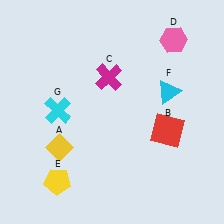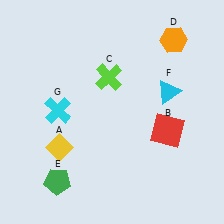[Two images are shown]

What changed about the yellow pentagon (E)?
In Image 1, E is yellow. In Image 2, it changed to green.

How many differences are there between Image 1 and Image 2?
There are 3 differences between the two images.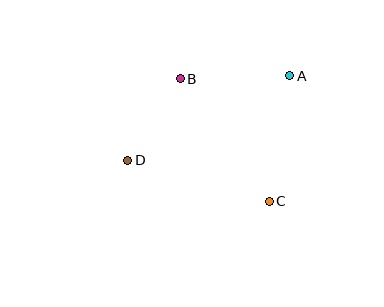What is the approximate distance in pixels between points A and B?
The distance between A and B is approximately 109 pixels.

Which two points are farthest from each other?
Points A and D are farthest from each other.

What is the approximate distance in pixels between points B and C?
The distance between B and C is approximately 151 pixels.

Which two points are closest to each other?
Points B and D are closest to each other.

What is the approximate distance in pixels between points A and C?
The distance between A and C is approximately 127 pixels.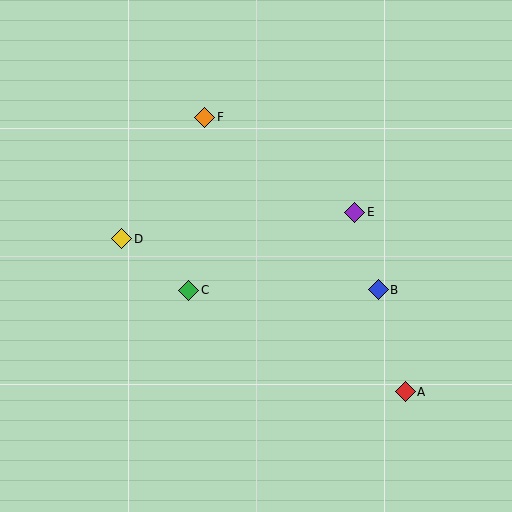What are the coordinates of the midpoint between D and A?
The midpoint between D and A is at (263, 315).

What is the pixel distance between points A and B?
The distance between A and B is 105 pixels.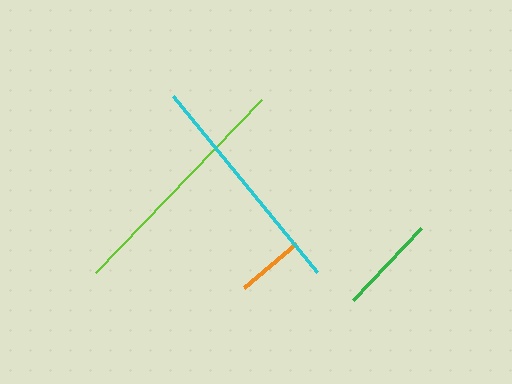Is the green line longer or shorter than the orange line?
The green line is longer than the orange line.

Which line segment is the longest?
The lime line is the longest at approximately 239 pixels.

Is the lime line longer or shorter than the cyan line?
The lime line is longer than the cyan line.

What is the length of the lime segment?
The lime segment is approximately 239 pixels long.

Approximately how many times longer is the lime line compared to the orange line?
The lime line is approximately 3.5 times the length of the orange line.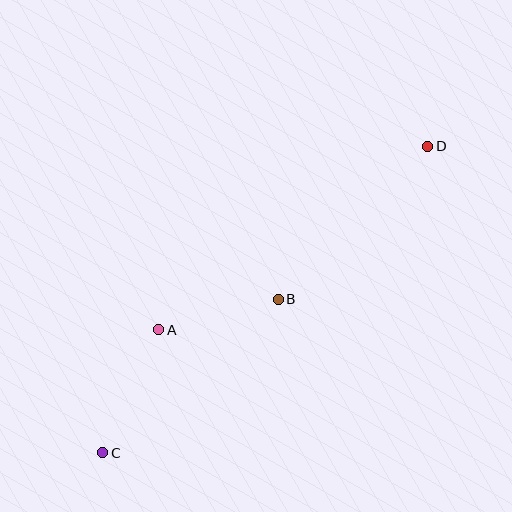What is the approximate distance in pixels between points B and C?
The distance between B and C is approximately 233 pixels.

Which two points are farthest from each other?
Points C and D are farthest from each other.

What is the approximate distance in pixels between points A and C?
The distance between A and C is approximately 135 pixels.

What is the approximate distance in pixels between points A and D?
The distance between A and D is approximately 326 pixels.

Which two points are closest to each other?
Points A and B are closest to each other.